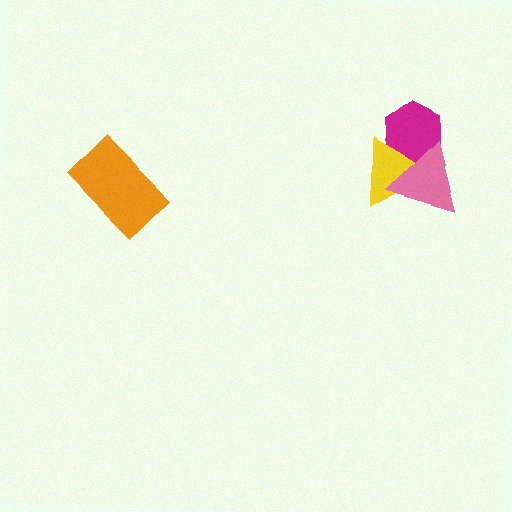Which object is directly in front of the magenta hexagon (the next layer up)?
The yellow triangle is directly in front of the magenta hexagon.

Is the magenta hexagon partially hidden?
Yes, it is partially covered by another shape.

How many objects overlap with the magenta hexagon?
2 objects overlap with the magenta hexagon.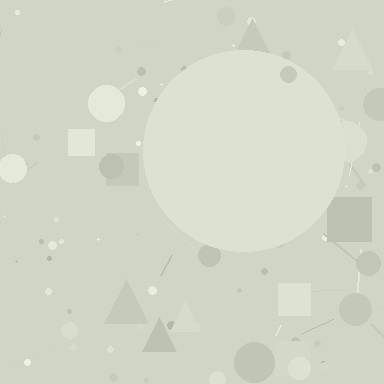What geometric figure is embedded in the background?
A circle is embedded in the background.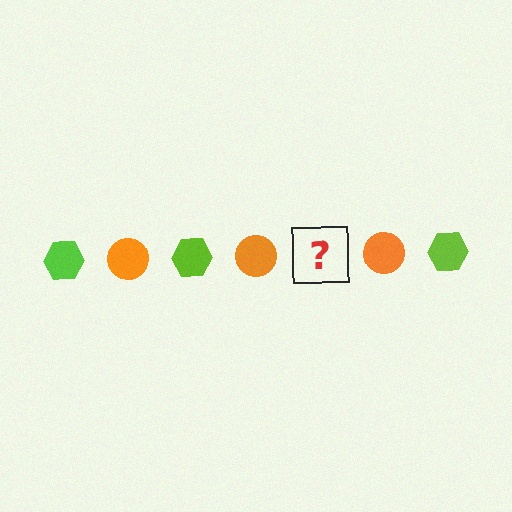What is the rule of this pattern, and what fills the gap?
The rule is that the pattern alternates between lime hexagon and orange circle. The gap should be filled with a lime hexagon.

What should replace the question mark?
The question mark should be replaced with a lime hexagon.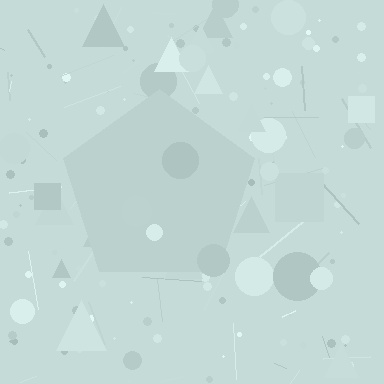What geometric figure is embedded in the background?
A pentagon is embedded in the background.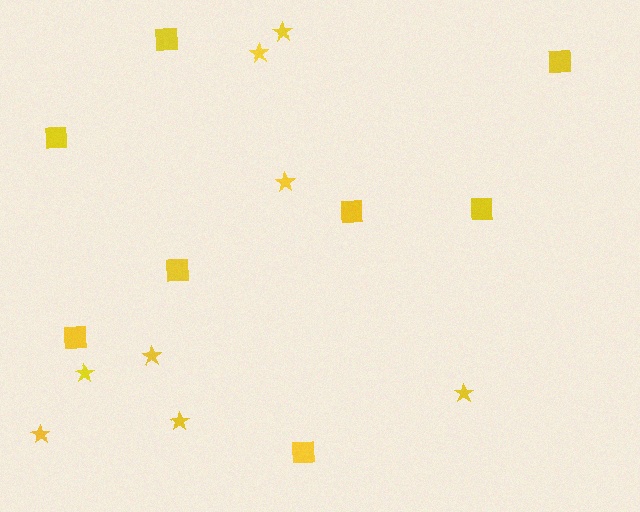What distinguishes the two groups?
There are 2 groups: one group of squares (8) and one group of stars (8).